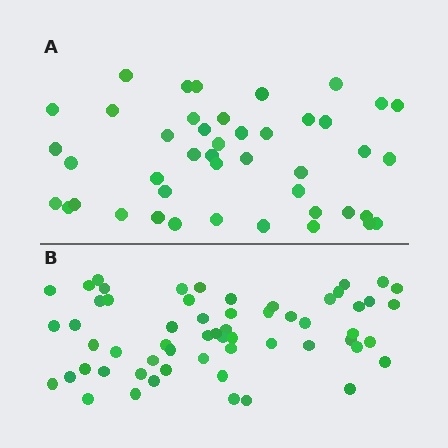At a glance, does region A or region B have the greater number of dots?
Region B (the bottom region) has more dots.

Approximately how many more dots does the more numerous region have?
Region B has approximately 15 more dots than region A.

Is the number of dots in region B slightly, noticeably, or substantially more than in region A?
Region B has noticeably more, but not dramatically so. The ratio is roughly 1.3 to 1.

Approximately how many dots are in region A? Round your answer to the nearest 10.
About 40 dots. (The exact count is 44, which rounds to 40.)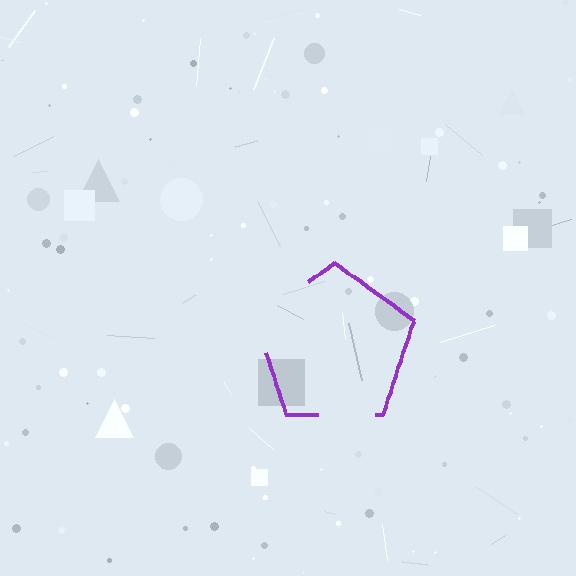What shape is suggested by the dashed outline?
The dashed outline suggests a pentagon.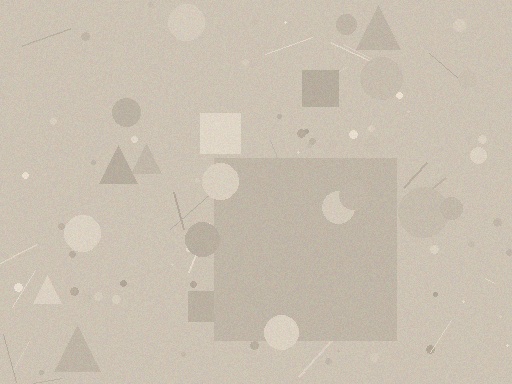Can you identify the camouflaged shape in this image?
The camouflaged shape is a square.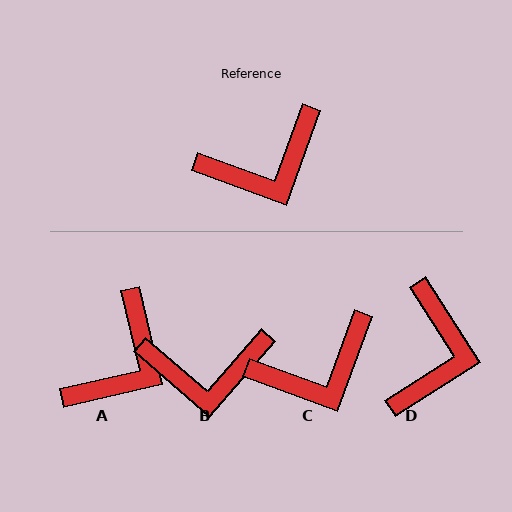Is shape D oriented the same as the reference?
No, it is off by about 53 degrees.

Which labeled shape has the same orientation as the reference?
C.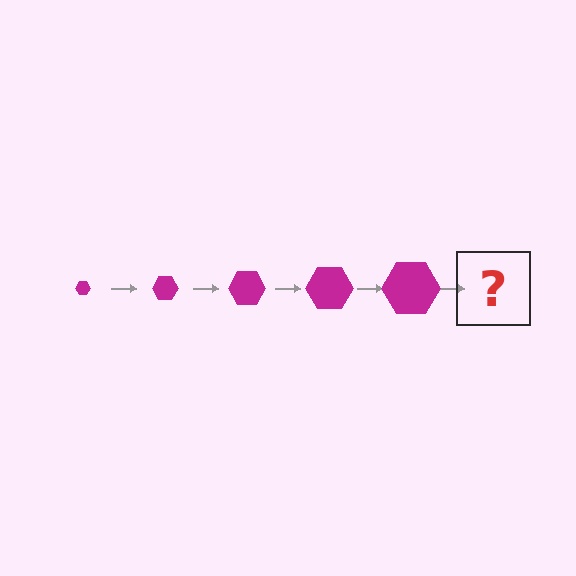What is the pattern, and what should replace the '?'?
The pattern is that the hexagon gets progressively larger each step. The '?' should be a magenta hexagon, larger than the previous one.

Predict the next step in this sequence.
The next step is a magenta hexagon, larger than the previous one.